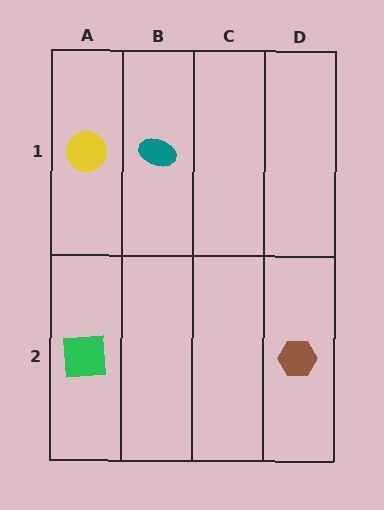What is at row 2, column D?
A brown hexagon.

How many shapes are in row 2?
2 shapes.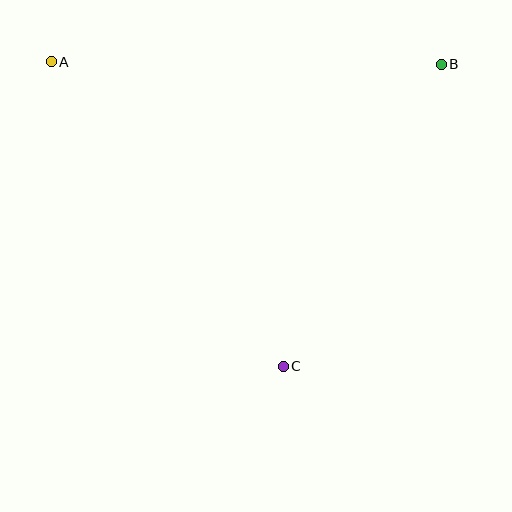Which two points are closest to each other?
Points B and C are closest to each other.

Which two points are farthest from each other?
Points A and B are farthest from each other.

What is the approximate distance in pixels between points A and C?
The distance between A and C is approximately 383 pixels.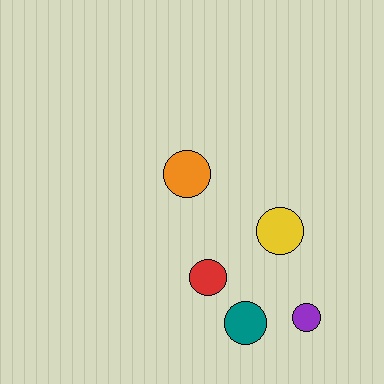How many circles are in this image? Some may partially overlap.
There are 5 circles.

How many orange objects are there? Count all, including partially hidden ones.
There is 1 orange object.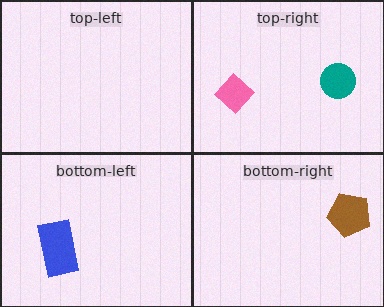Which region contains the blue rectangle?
The bottom-left region.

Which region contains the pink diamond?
The top-right region.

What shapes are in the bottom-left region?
The blue rectangle.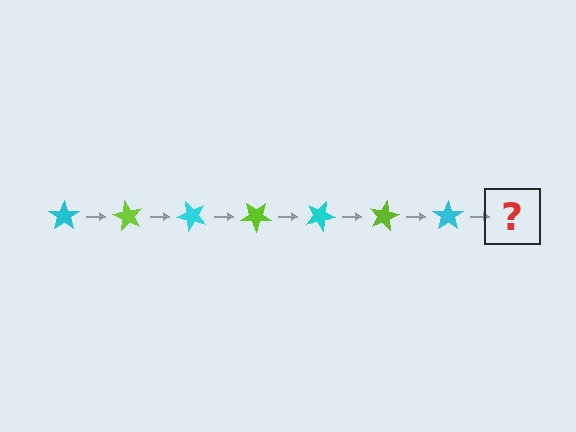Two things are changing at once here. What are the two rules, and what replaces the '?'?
The two rules are that it rotates 60 degrees each step and the color cycles through cyan and lime. The '?' should be a lime star, rotated 420 degrees from the start.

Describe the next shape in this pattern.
It should be a lime star, rotated 420 degrees from the start.